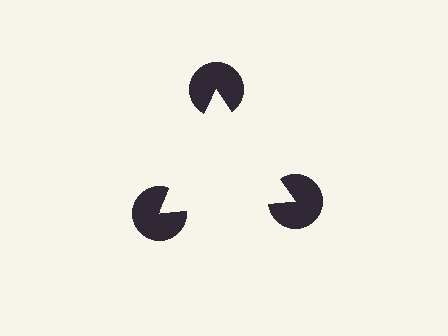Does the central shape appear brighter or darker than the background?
It typically appears slightly brighter than the background, even though no actual brightness change is drawn.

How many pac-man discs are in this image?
There are 3 — one at each vertex of the illusory triangle.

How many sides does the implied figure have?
3 sides.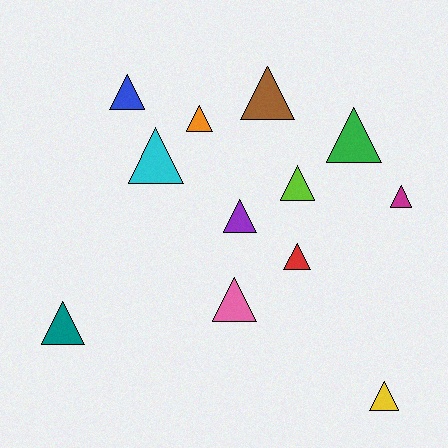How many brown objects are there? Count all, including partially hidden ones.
There is 1 brown object.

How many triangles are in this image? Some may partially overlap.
There are 12 triangles.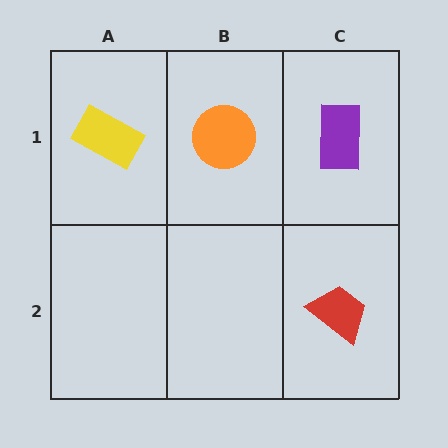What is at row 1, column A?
A yellow rectangle.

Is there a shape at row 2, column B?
No, that cell is empty.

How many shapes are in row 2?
1 shape.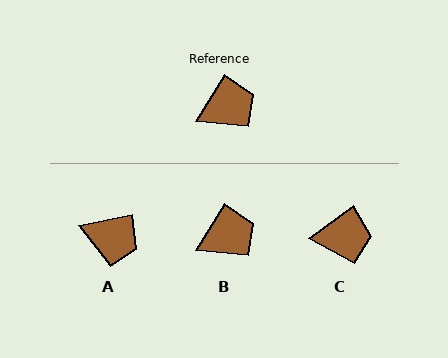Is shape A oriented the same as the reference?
No, it is off by about 47 degrees.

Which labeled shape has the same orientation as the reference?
B.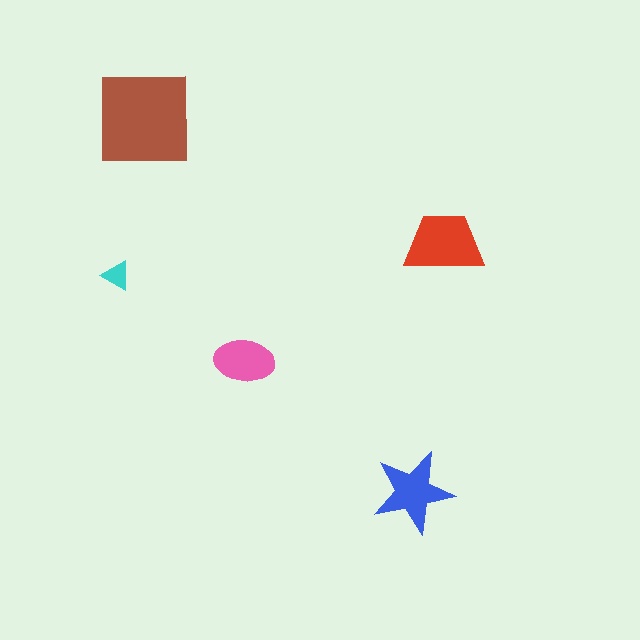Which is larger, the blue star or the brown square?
The brown square.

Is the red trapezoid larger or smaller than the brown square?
Smaller.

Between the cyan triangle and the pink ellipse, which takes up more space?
The pink ellipse.